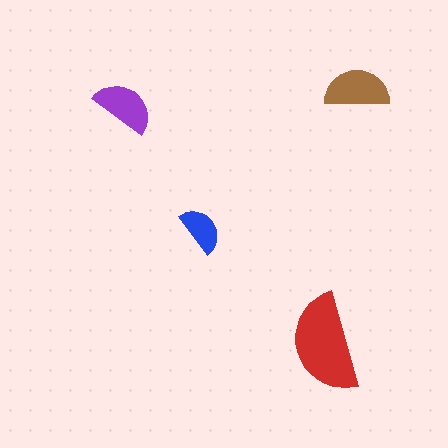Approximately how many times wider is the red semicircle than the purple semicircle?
About 1.5 times wider.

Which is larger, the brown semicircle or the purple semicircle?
The brown one.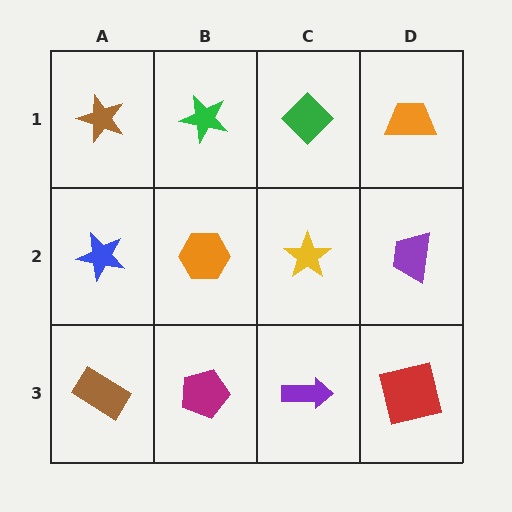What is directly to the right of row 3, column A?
A magenta pentagon.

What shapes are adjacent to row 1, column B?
An orange hexagon (row 2, column B), a brown star (row 1, column A), a green diamond (row 1, column C).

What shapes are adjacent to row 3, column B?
An orange hexagon (row 2, column B), a brown rectangle (row 3, column A), a purple arrow (row 3, column C).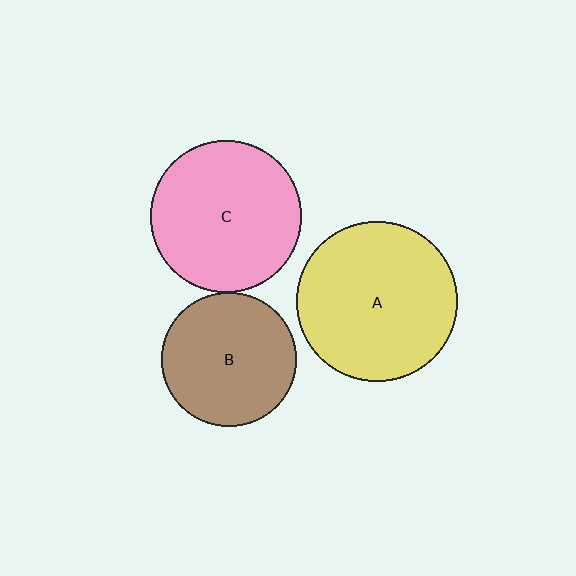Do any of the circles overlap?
No, none of the circles overlap.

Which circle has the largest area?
Circle A (yellow).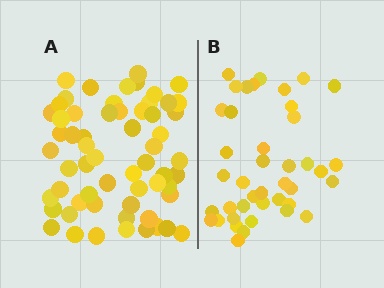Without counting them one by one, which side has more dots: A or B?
Region A (the left region) has more dots.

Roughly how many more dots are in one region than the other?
Region A has approximately 20 more dots than region B.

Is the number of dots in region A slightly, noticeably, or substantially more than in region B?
Region A has substantially more. The ratio is roughly 1.5 to 1.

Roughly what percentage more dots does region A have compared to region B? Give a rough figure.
About 45% more.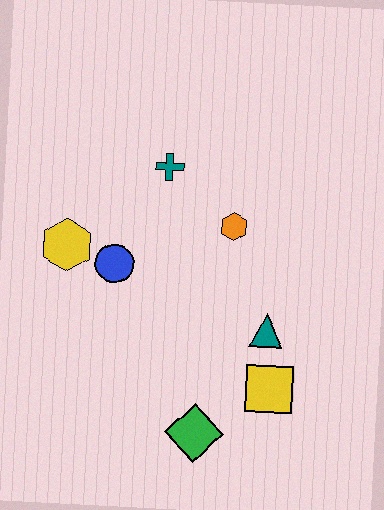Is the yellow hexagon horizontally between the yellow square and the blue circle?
No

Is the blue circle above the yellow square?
Yes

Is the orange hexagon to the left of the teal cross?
No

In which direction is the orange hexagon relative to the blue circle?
The orange hexagon is to the right of the blue circle.